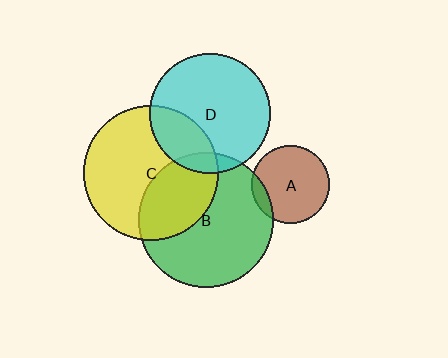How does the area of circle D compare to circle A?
Approximately 2.4 times.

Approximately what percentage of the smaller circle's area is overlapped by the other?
Approximately 35%.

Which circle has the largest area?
Circle C (yellow).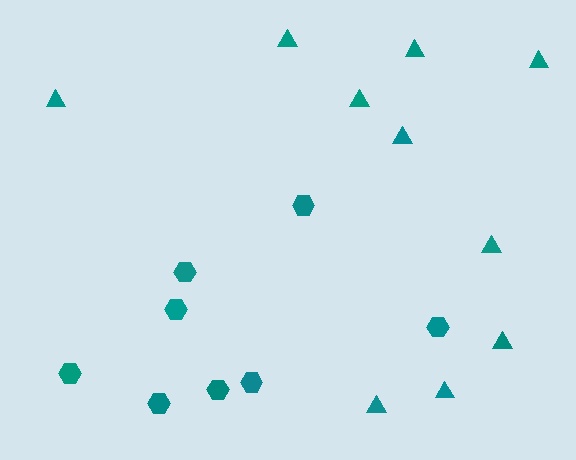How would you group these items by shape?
There are 2 groups: one group of hexagons (8) and one group of triangles (10).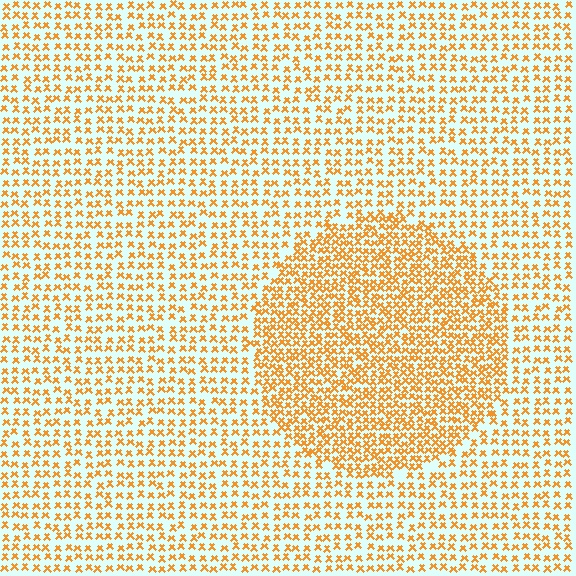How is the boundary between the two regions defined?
The boundary is defined by a change in element density (approximately 1.8x ratio). All elements are the same color, size, and shape.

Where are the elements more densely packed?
The elements are more densely packed inside the circle boundary.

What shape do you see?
I see a circle.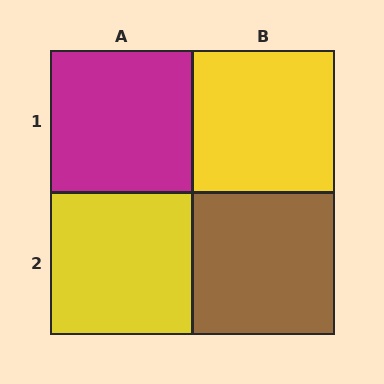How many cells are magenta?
1 cell is magenta.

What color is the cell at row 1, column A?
Magenta.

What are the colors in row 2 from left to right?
Yellow, brown.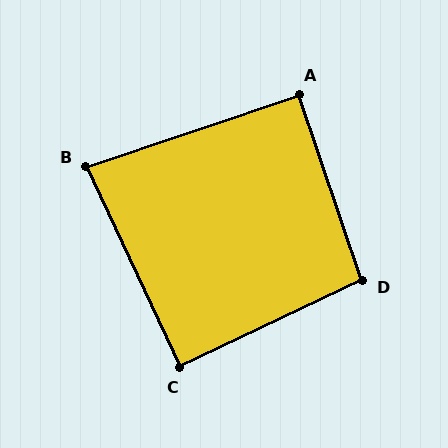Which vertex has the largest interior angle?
D, at approximately 96 degrees.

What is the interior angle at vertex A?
Approximately 90 degrees (approximately right).